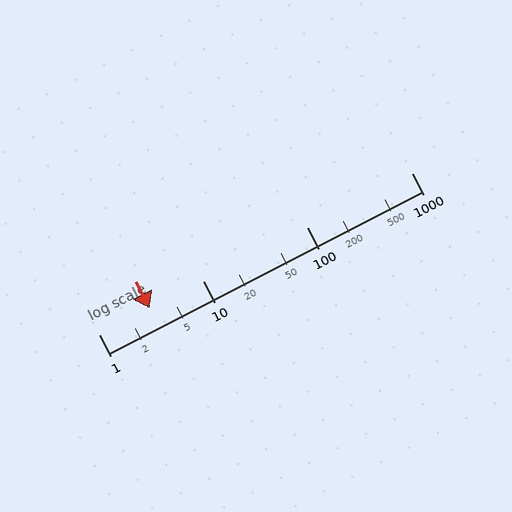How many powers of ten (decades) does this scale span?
The scale spans 3 decades, from 1 to 1000.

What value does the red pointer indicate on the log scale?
The pointer indicates approximately 3.1.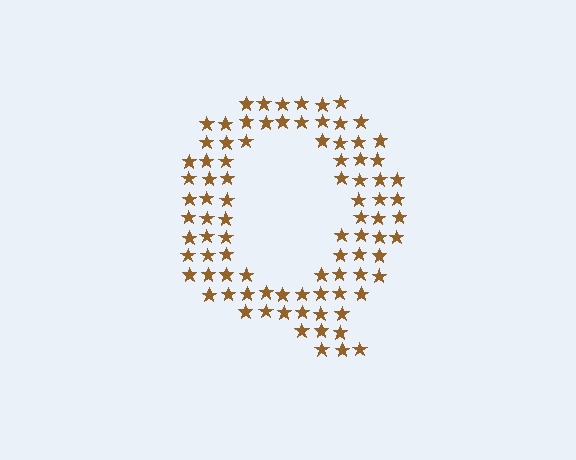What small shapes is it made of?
It is made of small stars.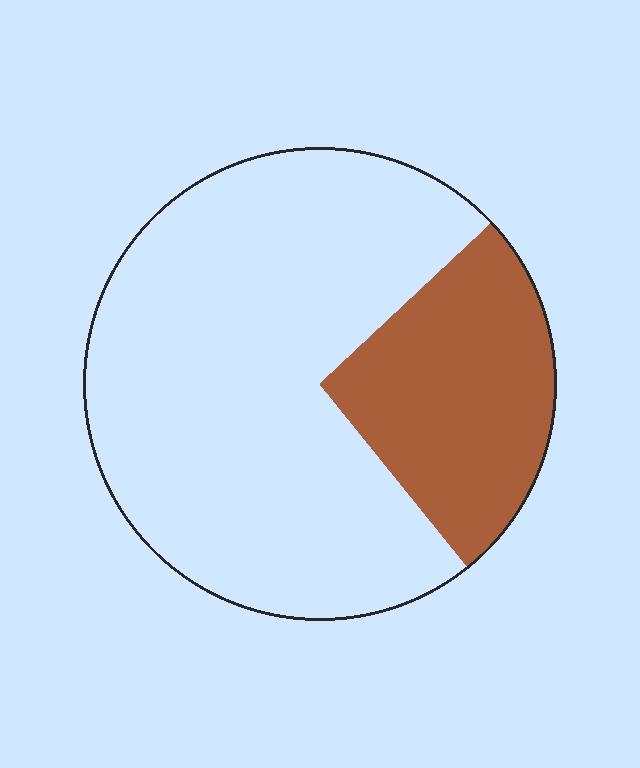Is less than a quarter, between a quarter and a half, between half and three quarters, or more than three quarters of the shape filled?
Between a quarter and a half.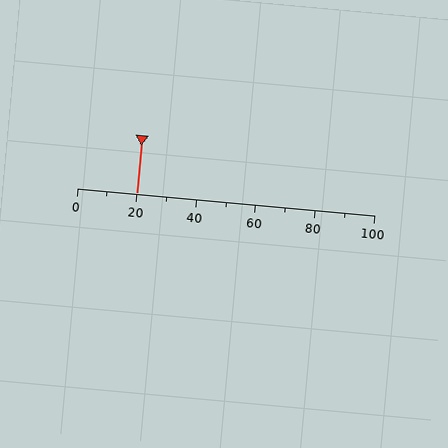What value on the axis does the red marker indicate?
The marker indicates approximately 20.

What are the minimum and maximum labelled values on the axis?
The axis runs from 0 to 100.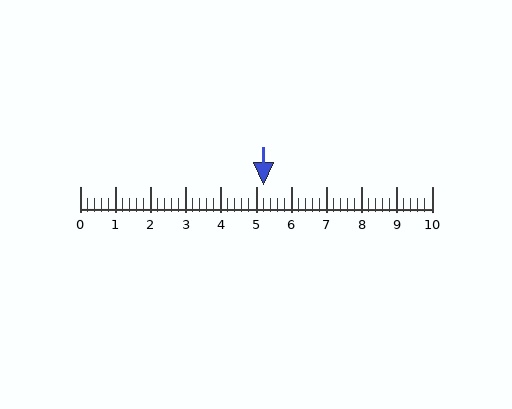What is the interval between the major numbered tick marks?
The major tick marks are spaced 1 units apart.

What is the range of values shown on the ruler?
The ruler shows values from 0 to 10.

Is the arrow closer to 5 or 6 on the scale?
The arrow is closer to 5.